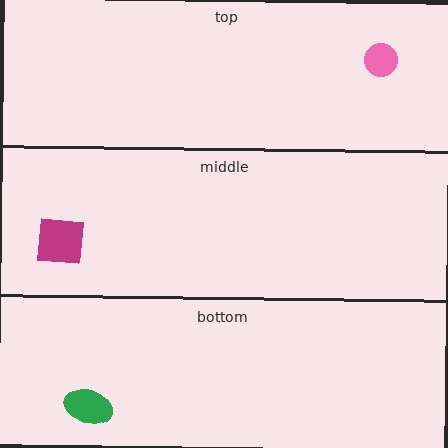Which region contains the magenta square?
The middle region.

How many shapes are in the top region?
1.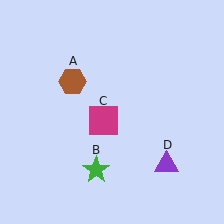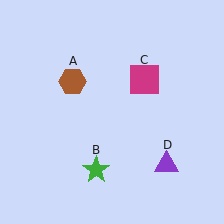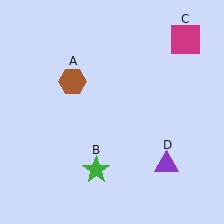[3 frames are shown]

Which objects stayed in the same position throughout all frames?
Brown hexagon (object A) and green star (object B) and purple triangle (object D) remained stationary.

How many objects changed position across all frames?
1 object changed position: magenta square (object C).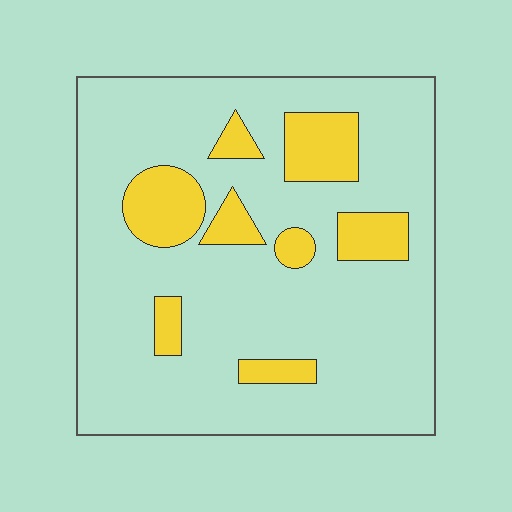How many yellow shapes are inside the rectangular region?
8.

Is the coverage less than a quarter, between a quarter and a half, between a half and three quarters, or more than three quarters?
Less than a quarter.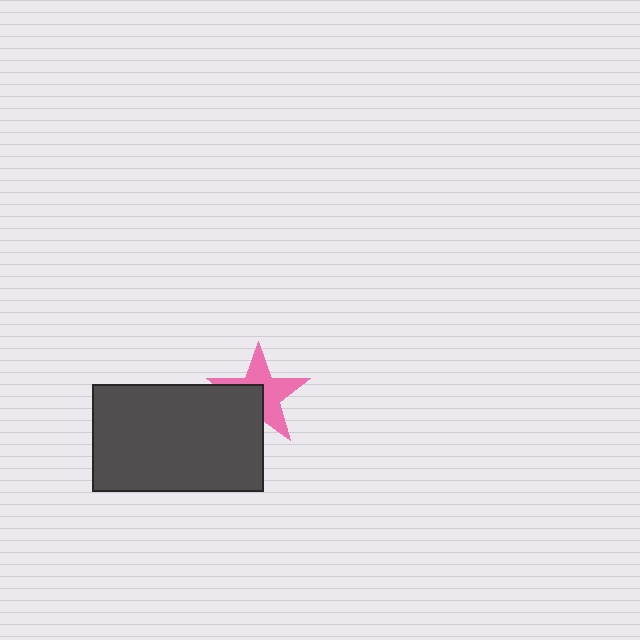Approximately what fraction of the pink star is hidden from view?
Roughly 40% of the pink star is hidden behind the dark gray rectangle.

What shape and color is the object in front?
The object in front is a dark gray rectangle.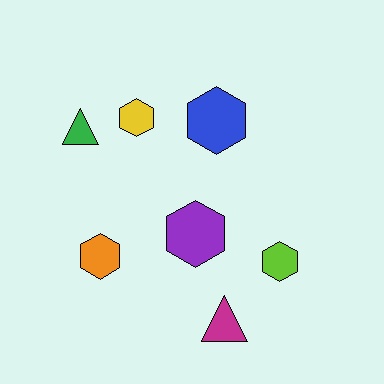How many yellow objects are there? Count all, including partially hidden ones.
There is 1 yellow object.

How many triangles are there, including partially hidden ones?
There are 2 triangles.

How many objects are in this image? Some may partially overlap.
There are 7 objects.